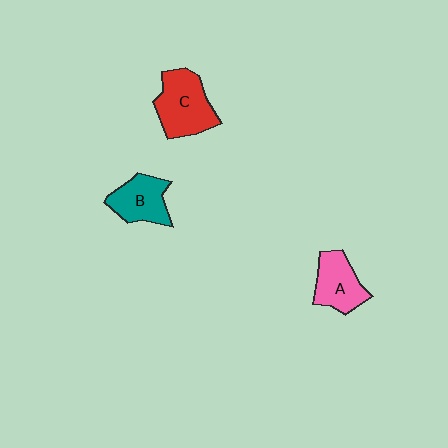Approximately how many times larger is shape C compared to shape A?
Approximately 1.3 times.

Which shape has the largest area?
Shape C (red).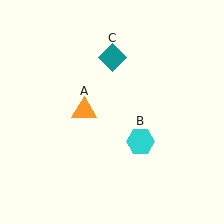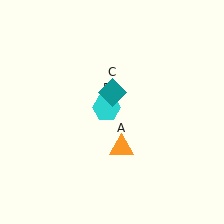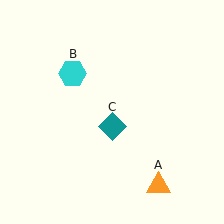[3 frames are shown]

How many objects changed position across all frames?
3 objects changed position: orange triangle (object A), cyan hexagon (object B), teal diamond (object C).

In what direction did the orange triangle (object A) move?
The orange triangle (object A) moved down and to the right.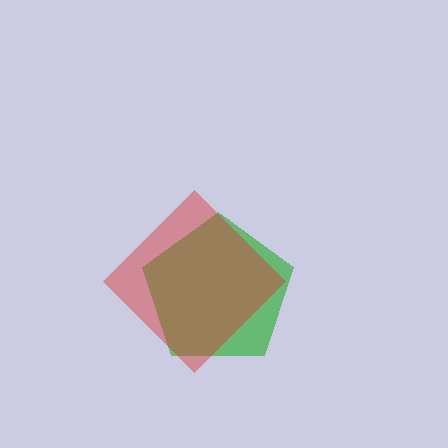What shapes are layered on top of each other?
The layered shapes are: a green pentagon, a red diamond.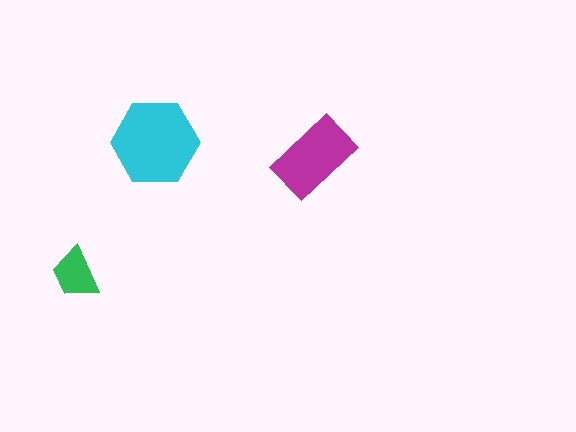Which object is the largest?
The cyan hexagon.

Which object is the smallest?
The green trapezoid.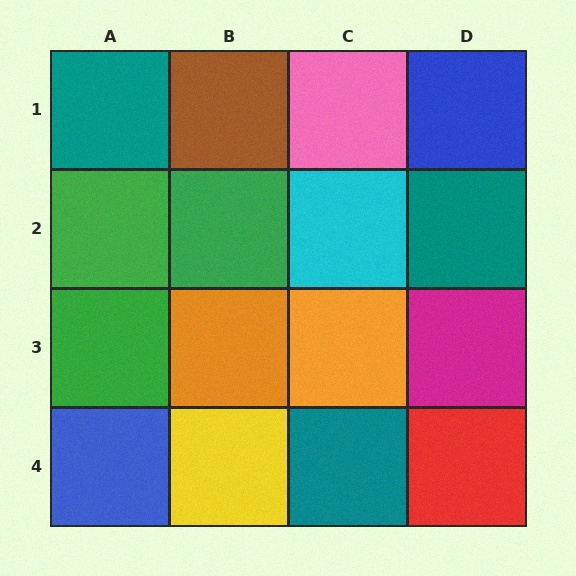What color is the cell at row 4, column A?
Blue.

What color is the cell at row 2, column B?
Green.